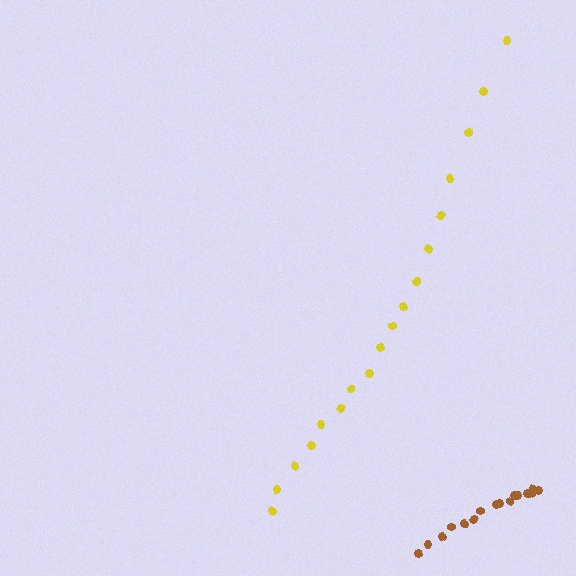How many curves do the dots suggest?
There are 2 distinct paths.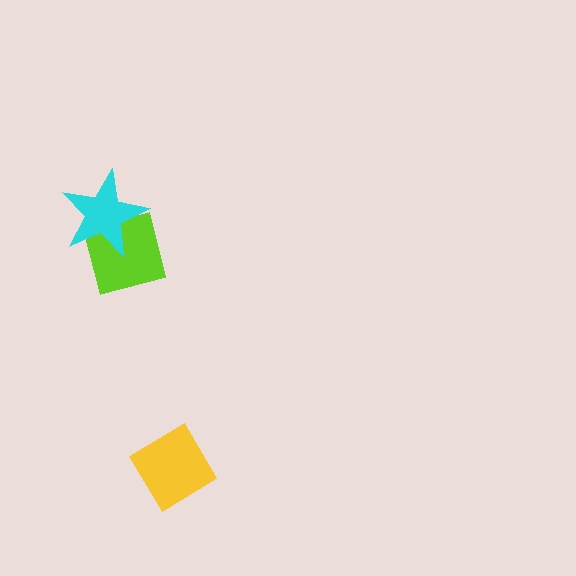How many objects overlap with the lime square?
1 object overlaps with the lime square.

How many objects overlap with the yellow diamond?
0 objects overlap with the yellow diamond.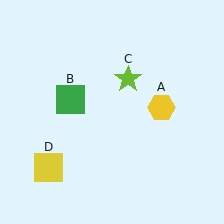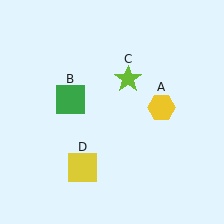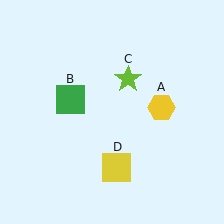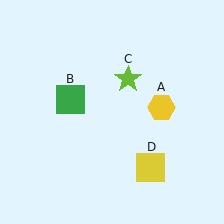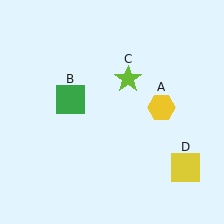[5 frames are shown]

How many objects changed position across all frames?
1 object changed position: yellow square (object D).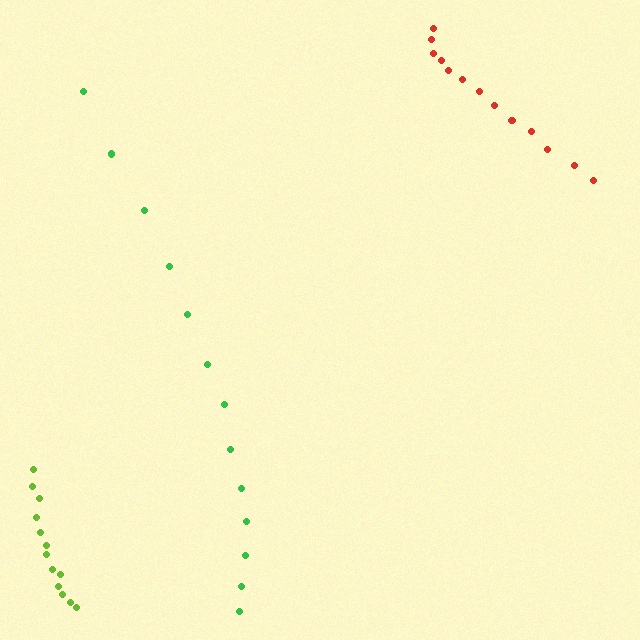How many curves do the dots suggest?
There are 3 distinct paths.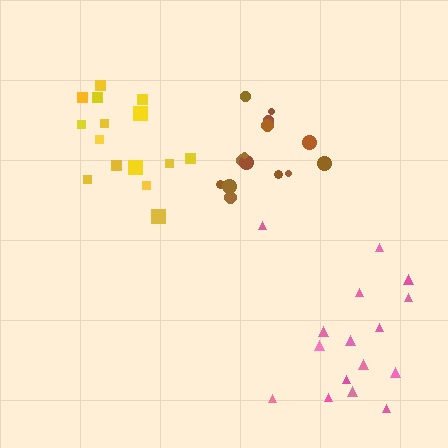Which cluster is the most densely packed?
Brown.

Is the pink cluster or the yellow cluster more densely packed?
Yellow.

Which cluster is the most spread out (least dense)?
Pink.